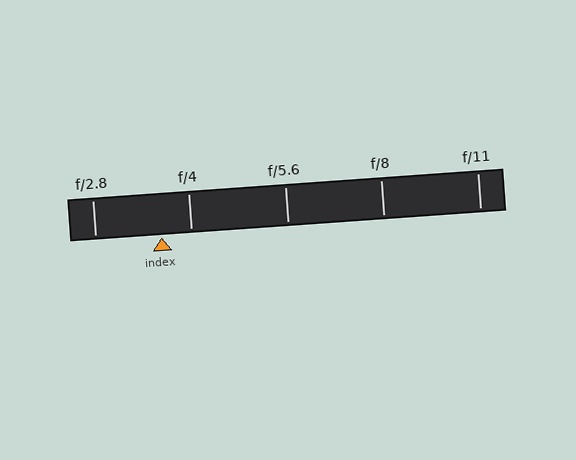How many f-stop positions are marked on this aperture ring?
There are 5 f-stop positions marked.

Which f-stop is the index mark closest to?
The index mark is closest to f/4.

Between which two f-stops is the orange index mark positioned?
The index mark is between f/2.8 and f/4.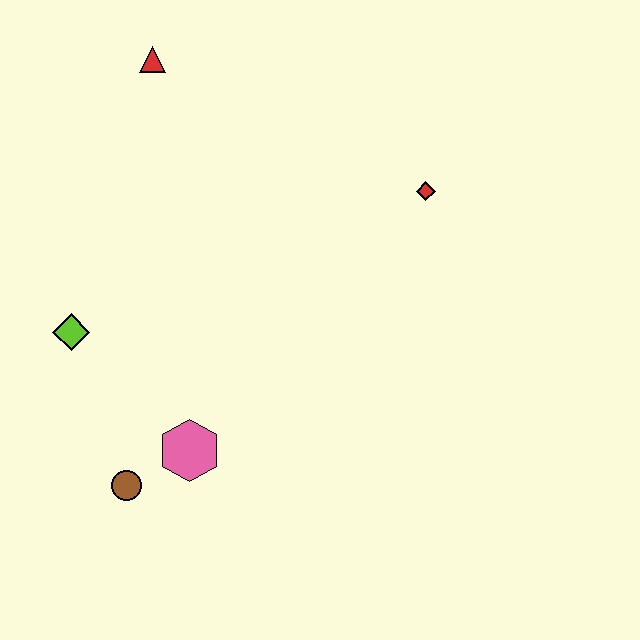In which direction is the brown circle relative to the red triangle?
The brown circle is below the red triangle.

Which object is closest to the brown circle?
The pink hexagon is closest to the brown circle.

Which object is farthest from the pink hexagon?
The red triangle is farthest from the pink hexagon.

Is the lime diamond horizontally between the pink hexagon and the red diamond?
No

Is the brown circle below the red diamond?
Yes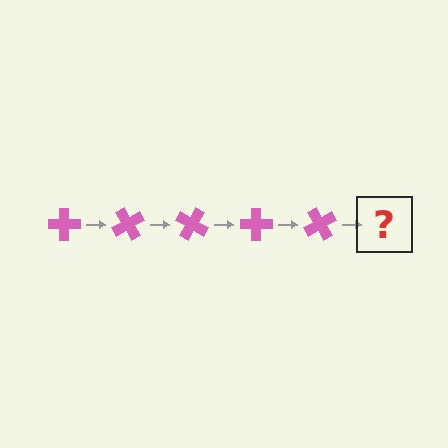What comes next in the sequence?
The next element should be a pink cross rotated 300 degrees.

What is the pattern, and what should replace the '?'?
The pattern is that the cross rotates 60 degrees each step. The '?' should be a pink cross rotated 300 degrees.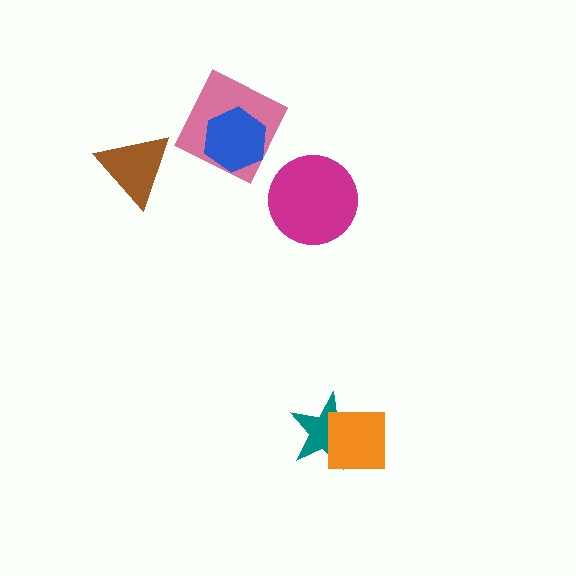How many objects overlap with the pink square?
1 object overlaps with the pink square.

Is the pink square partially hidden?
Yes, it is partially covered by another shape.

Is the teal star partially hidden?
Yes, it is partially covered by another shape.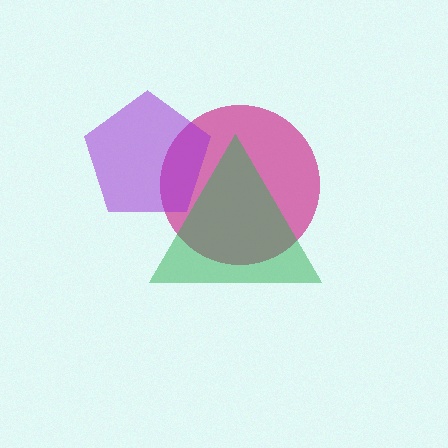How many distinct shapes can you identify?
There are 3 distinct shapes: a magenta circle, a purple pentagon, a green triangle.